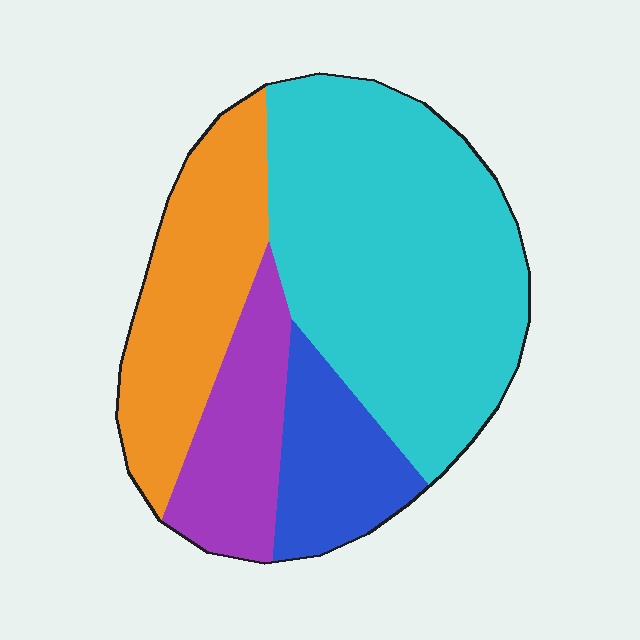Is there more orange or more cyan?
Cyan.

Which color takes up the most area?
Cyan, at roughly 50%.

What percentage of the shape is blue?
Blue takes up about one eighth (1/8) of the shape.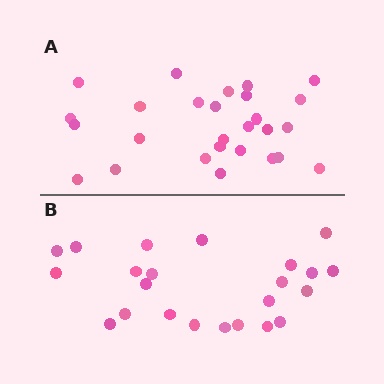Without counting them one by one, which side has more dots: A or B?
Region A (the top region) has more dots.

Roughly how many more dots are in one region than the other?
Region A has about 4 more dots than region B.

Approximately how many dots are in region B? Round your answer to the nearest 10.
About 20 dots. (The exact count is 23, which rounds to 20.)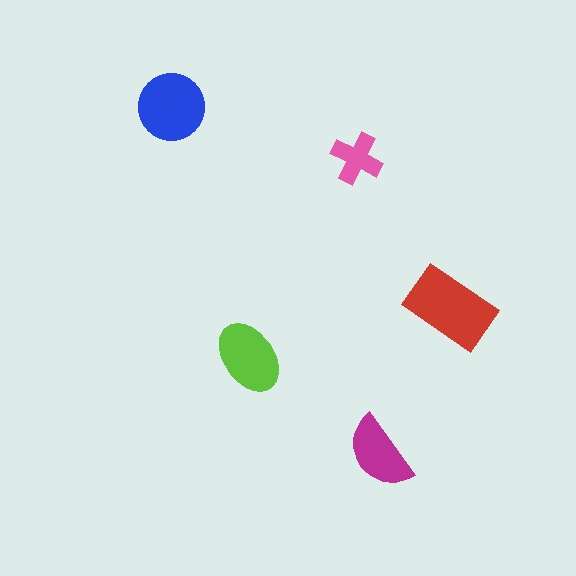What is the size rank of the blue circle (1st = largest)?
2nd.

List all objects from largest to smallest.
The red rectangle, the blue circle, the lime ellipse, the magenta semicircle, the pink cross.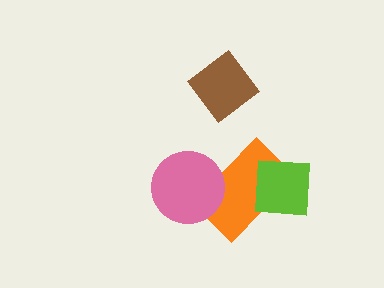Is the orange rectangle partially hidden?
Yes, it is partially covered by another shape.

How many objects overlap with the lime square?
1 object overlaps with the lime square.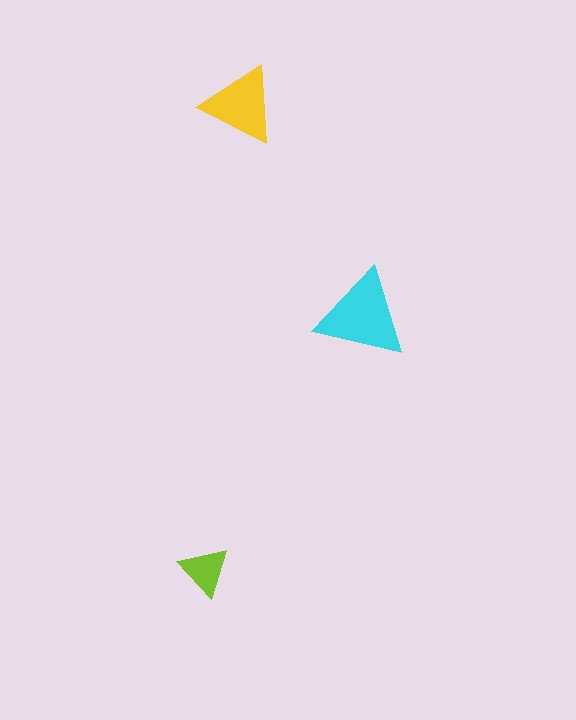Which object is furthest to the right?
The cyan triangle is rightmost.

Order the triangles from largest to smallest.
the cyan one, the yellow one, the lime one.